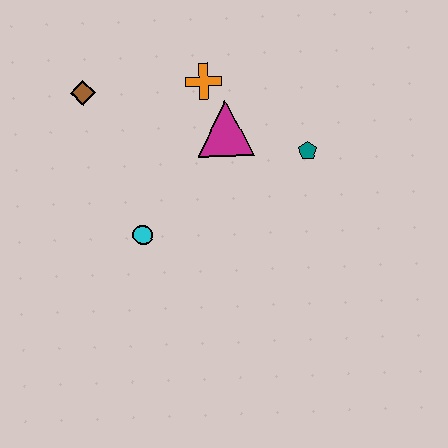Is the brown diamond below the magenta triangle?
No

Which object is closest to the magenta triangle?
The orange cross is closest to the magenta triangle.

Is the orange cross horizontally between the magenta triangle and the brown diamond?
Yes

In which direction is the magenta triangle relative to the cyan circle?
The magenta triangle is above the cyan circle.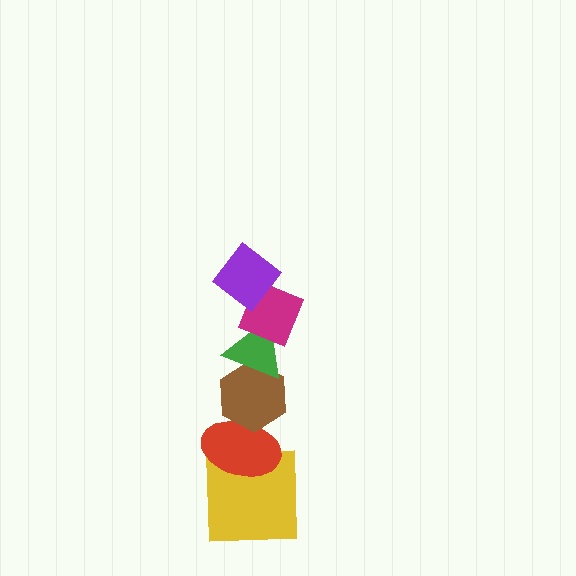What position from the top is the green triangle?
The green triangle is 3rd from the top.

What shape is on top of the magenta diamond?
The purple diamond is on top of the magenta diamond.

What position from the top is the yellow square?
The yellow square is 6th from the top.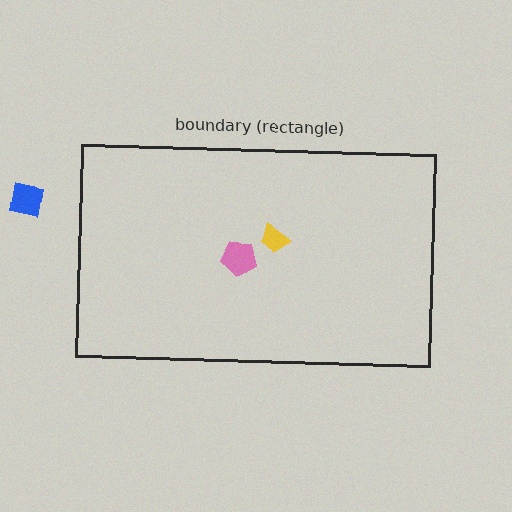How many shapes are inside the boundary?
2 inside, 1 outside.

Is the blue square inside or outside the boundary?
Outside.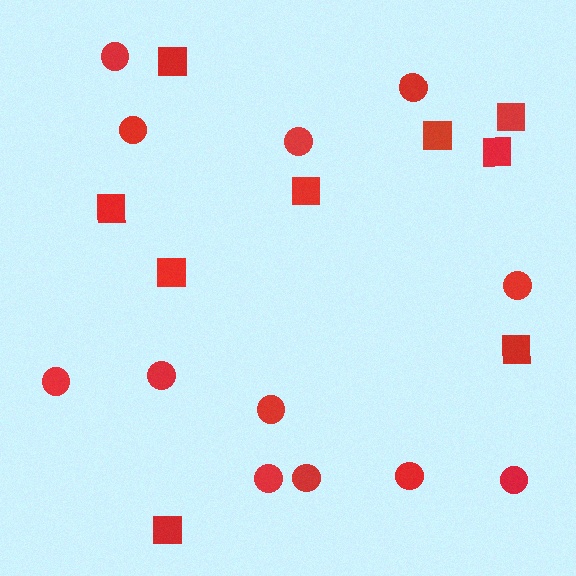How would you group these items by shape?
There are 2 groups: one group of squares (9) and one group of circles (12).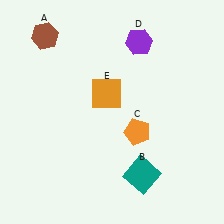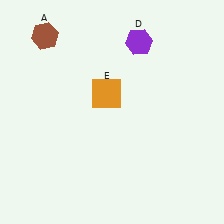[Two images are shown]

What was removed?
The orange pentagon (C), the teal square (B) were removed in Image 2.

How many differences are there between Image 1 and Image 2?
There are 2 differences between the two images.